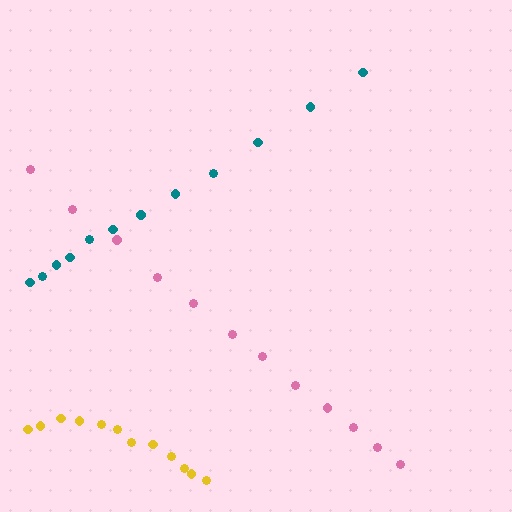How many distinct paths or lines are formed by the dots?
There are 3 distinct paths.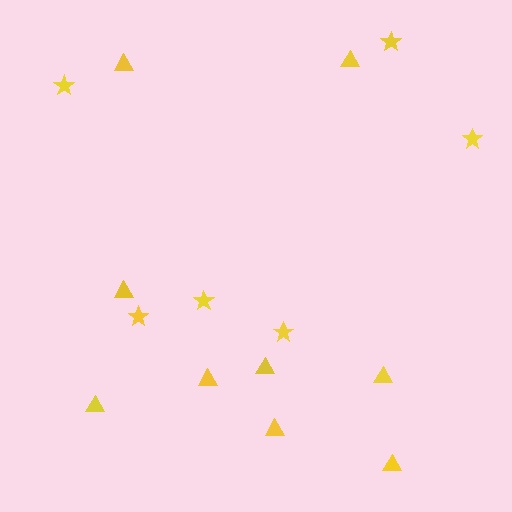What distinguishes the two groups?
There are 2 groups: one group of stars (6) and one group of triangles (9).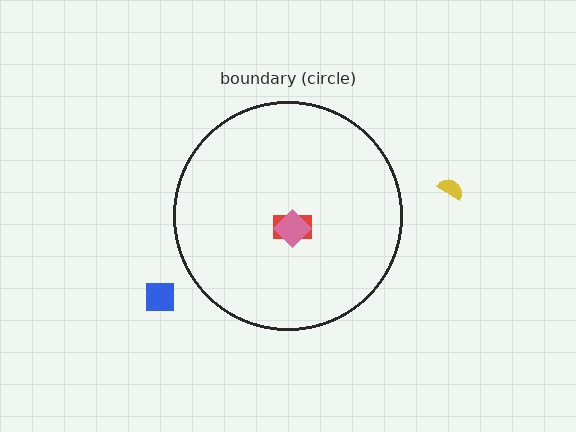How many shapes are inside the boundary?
2 inside, 2 outside.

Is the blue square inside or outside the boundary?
Outside.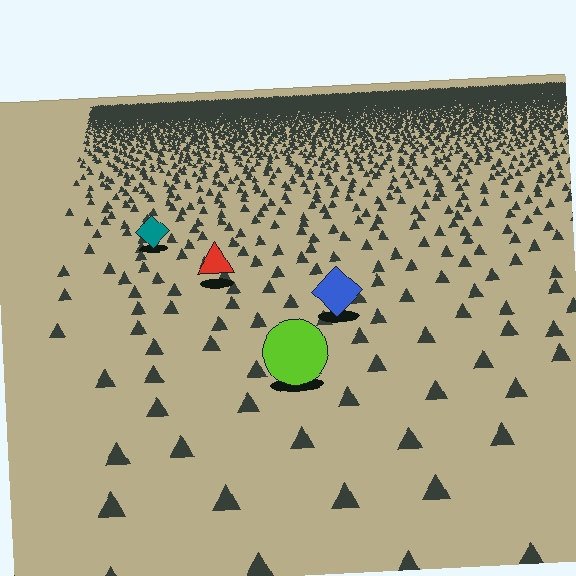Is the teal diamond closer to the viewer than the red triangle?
No. The red triangle is closer — you can tell from the texture gradient: the ground texture is coarser near it.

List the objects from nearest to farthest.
From nearest to farthest: the lime circle, the blue diamond, the red triangle, the teal diamond.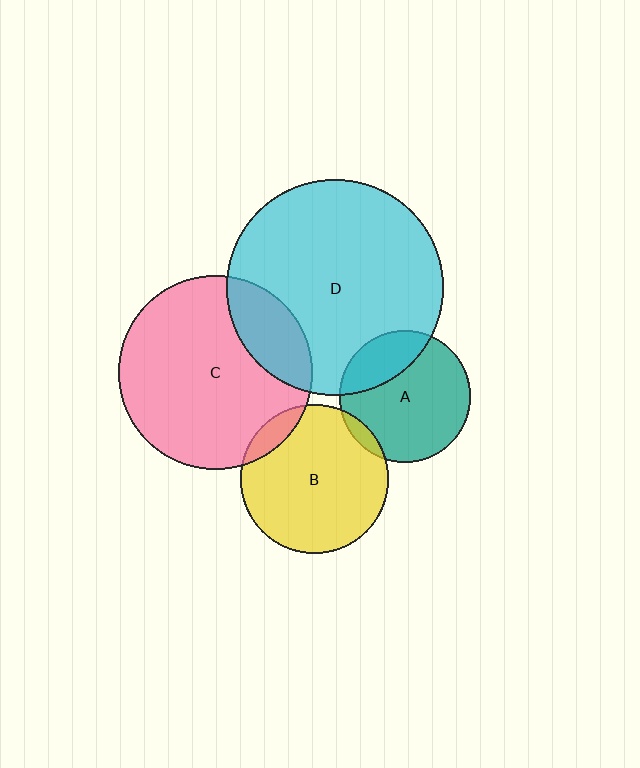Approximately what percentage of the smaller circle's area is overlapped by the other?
Approximately 10%.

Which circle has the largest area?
Circle D (cyan).